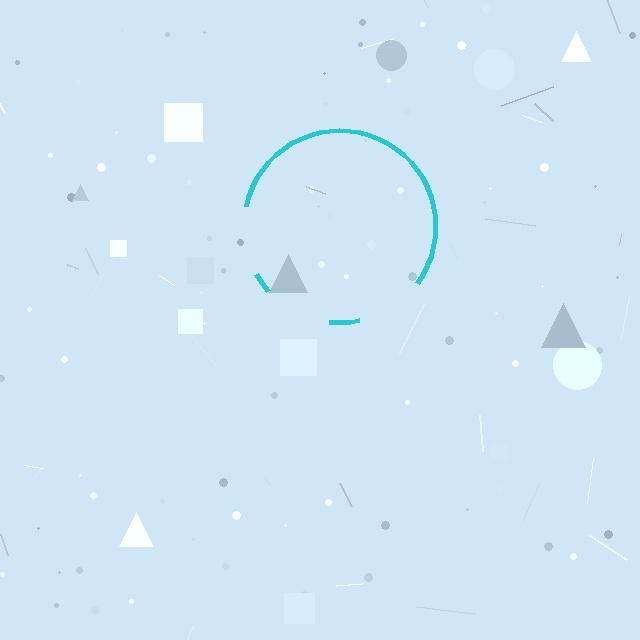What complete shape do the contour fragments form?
The contour fragments form a circle.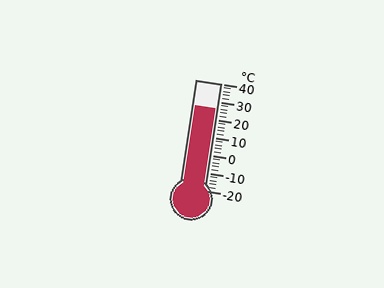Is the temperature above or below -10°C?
The temperature is above -10°C.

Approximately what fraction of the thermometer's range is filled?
The thermometer is filled to approximately 75% of its range.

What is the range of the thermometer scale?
The thermometer scale ranges from -20°C to 40°C.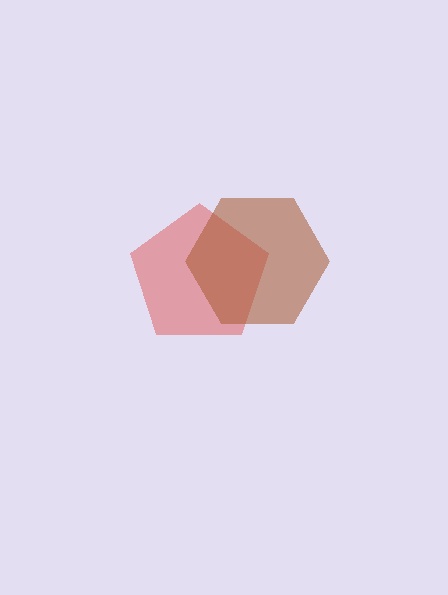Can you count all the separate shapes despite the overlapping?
Yes, there are 2 separate shapes.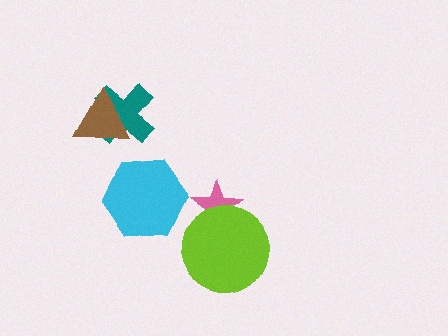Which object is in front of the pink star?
The lime circle is in front of the pink star.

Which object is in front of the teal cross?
The brown triangle is in front of the teal cross.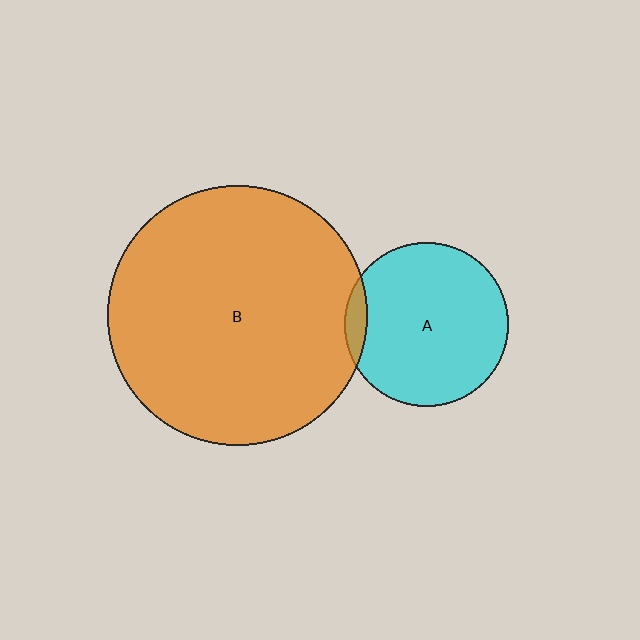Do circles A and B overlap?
Yes.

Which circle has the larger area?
Circle B (orange).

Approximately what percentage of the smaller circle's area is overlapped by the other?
Approximately 5%.